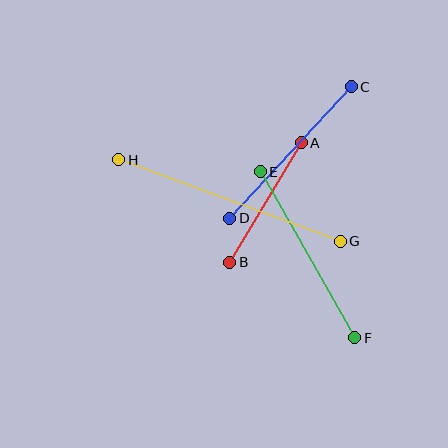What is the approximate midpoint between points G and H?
The midpoint is at approximately (230, 201) pixels.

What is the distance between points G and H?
The distance is approximately 236 pixels.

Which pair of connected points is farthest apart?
Points G and H are farthest apart.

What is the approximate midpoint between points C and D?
The midpoint is at approximately (290, 153) pixels.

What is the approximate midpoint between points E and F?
The midpoint is at approximately (307, 255) pixels.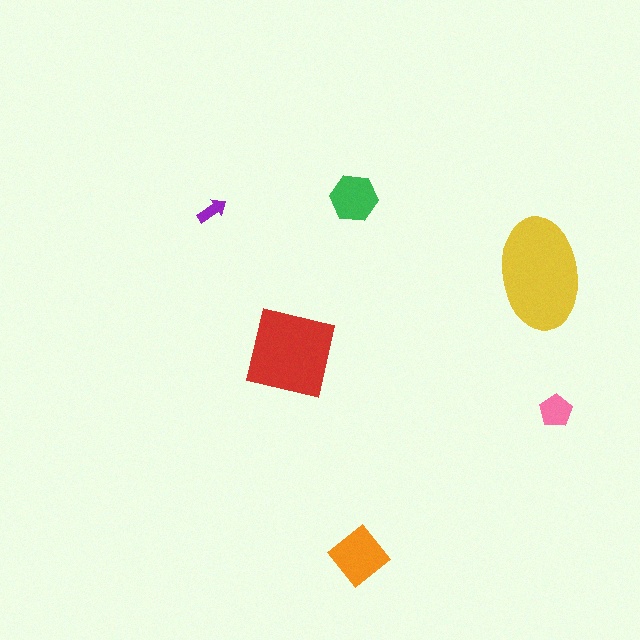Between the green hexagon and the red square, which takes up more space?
The red square.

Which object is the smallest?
The purple arrow.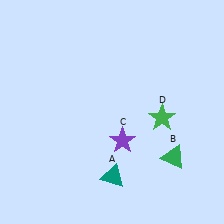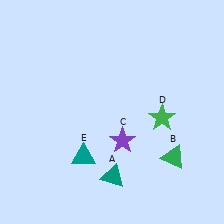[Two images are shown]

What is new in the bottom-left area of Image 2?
A teal triangle (E) was added in the bottom-left area of Image 2.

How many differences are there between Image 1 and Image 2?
There is 1 difference between the two images.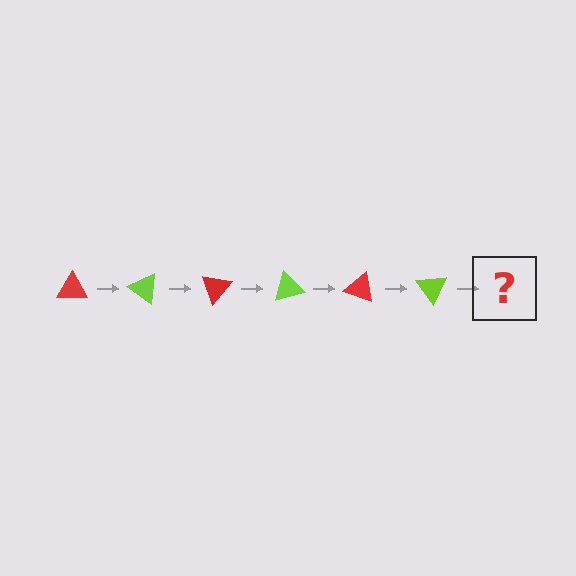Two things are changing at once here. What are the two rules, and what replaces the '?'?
The two rules are that it rotates 35 degrees each step and the color cycles through red and lime. The '?' should be a red triangle, rotated 210 degrees from the start.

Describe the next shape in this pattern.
It should be a red triangle, rotated 210 degrees from the start.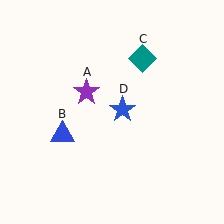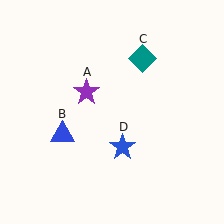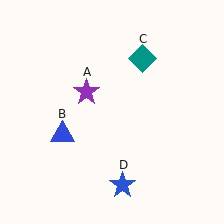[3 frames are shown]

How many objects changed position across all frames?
1 object changed position: blue star (object D).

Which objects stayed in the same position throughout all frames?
Purple star (object A) and blue triangle (object B) and teal diamond (object C) remained stationary.